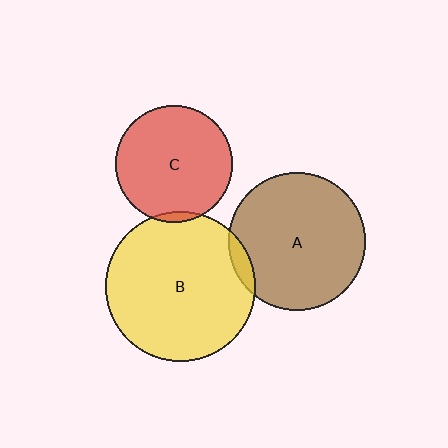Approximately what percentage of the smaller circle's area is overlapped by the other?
Approximately 5%.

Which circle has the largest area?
Circle B (yellow).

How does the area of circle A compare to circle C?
Approximately 1.4 times.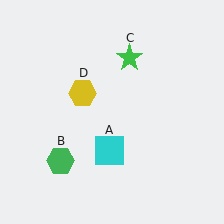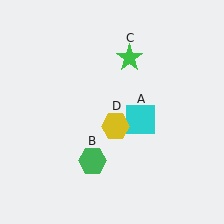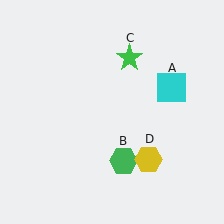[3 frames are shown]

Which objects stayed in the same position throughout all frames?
Green star (object C) remained stationary.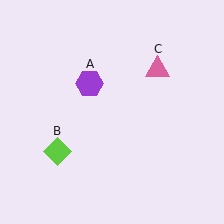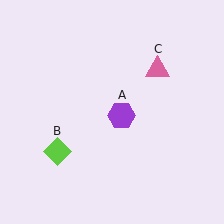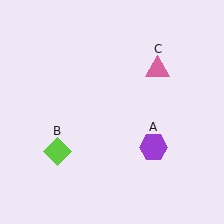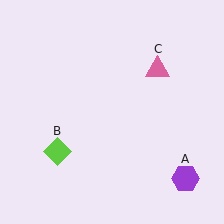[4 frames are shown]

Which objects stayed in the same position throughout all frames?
Lime diamond (object B) and pink triangle (object C) remained stationary.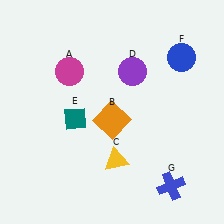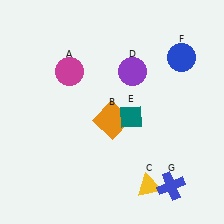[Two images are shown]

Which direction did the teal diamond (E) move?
The teal diamond (E) moved right.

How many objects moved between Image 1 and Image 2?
2 objects moved between the two images.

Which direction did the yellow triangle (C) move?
The yellow triangle (C) moved right.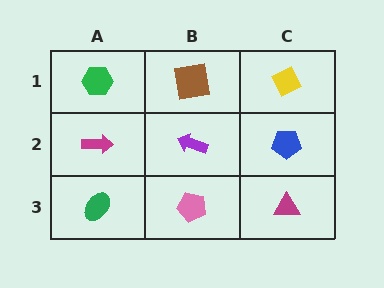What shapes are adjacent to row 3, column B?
A purple arrow (row 2, column B), a green ellipse (row 3, column A), a magenta triangle (row 3, column C).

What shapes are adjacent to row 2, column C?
A yellow diamond (row 1, column C), a magenta triangle (row 3, column C), a purple arrow (row 2, column B).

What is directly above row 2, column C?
A yellow diamond.